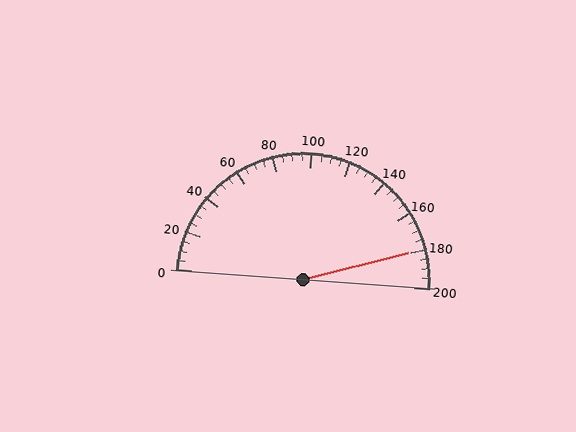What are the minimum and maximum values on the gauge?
The gauge ranges from 0 to 200.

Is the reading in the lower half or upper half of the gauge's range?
The reading is in the upper half of the range (0 to 200).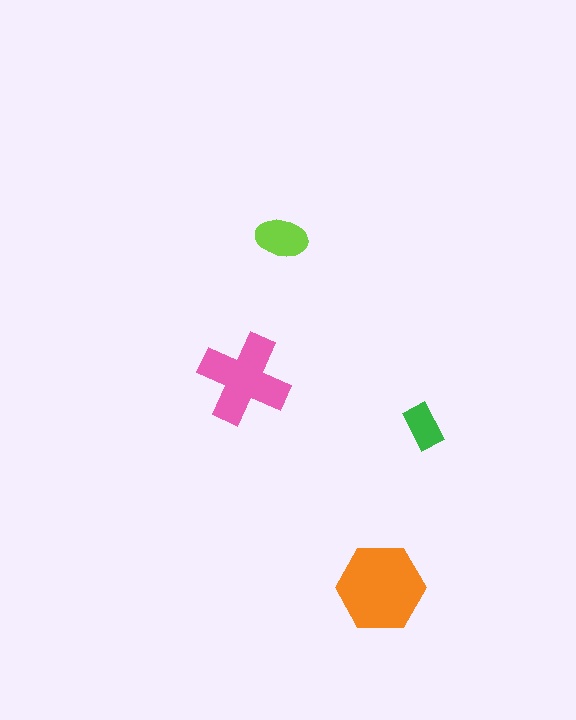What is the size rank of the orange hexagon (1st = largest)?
1st.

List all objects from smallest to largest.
The green rectangle, the lime ellipse, the pink cross, the orange hexagon.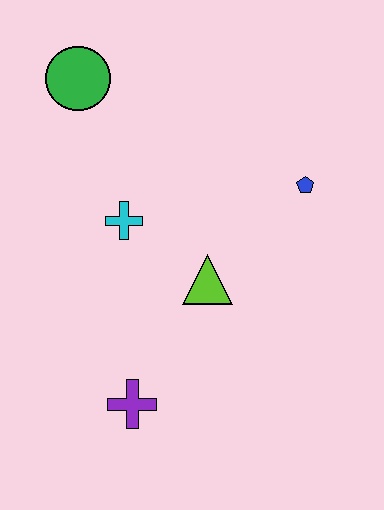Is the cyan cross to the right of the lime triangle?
No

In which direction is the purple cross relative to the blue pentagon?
The purple cross is below the blue pentagon.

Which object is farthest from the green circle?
The purple cross is farthest from the green circle.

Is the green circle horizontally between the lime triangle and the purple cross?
No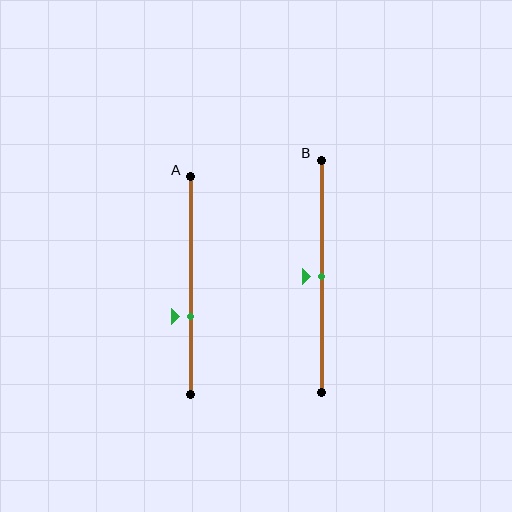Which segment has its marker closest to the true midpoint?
Segment B has its marker closest to the true midpoint.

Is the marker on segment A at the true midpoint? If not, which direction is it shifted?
No, the marker on segment A is shifted downward by about 14% of the segment length.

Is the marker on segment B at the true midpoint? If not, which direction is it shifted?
Yes, the marker on segment B is at the true midpoint.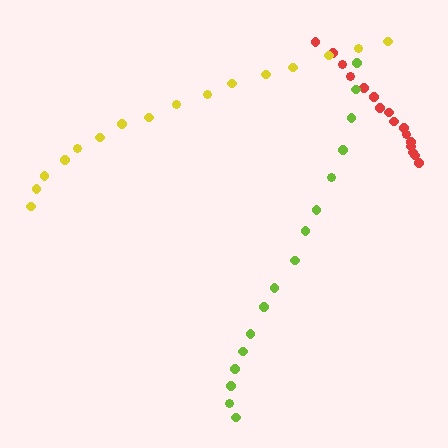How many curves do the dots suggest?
There are 3 distinct paths.